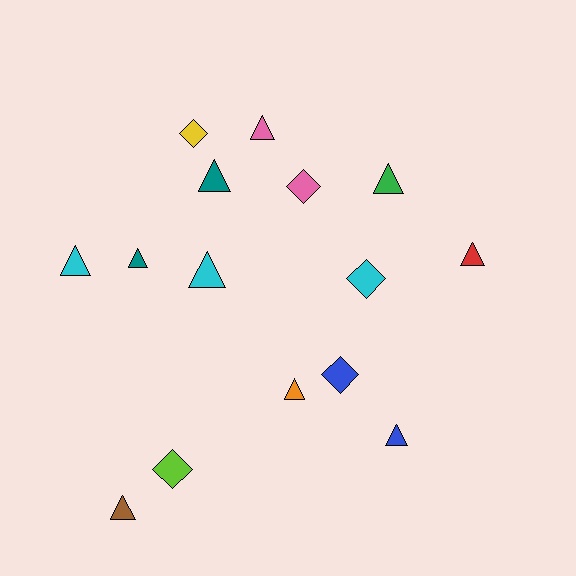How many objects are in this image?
There are 15 objects.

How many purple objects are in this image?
There are no purple objects.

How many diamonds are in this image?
There are 5 diamonds.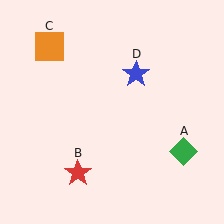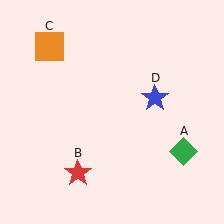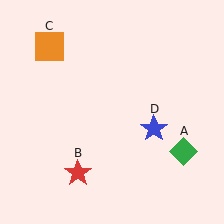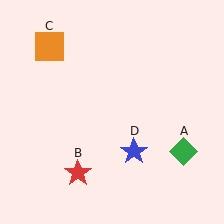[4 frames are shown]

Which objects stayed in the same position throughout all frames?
Green diamond (object A) and red star (object B) and orange square (object C) remained stationary.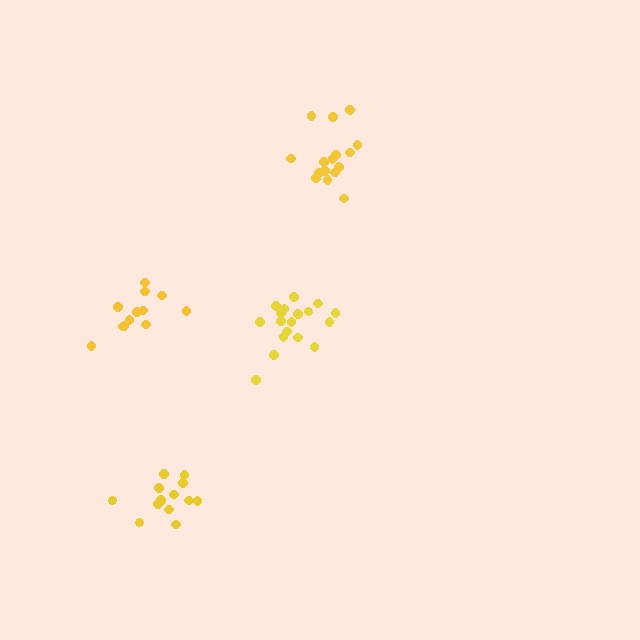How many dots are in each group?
Group 1: 14 dots, Group 2: 12 dots, Group 3: 16 dots, Group 4: 18 dots (60 total).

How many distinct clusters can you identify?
There are 4 distinct clusters.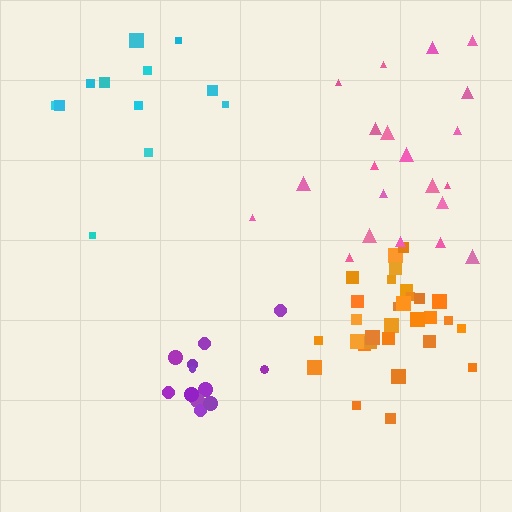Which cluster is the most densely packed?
Orange.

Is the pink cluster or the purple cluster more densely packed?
Purple.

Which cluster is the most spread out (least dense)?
Cyan.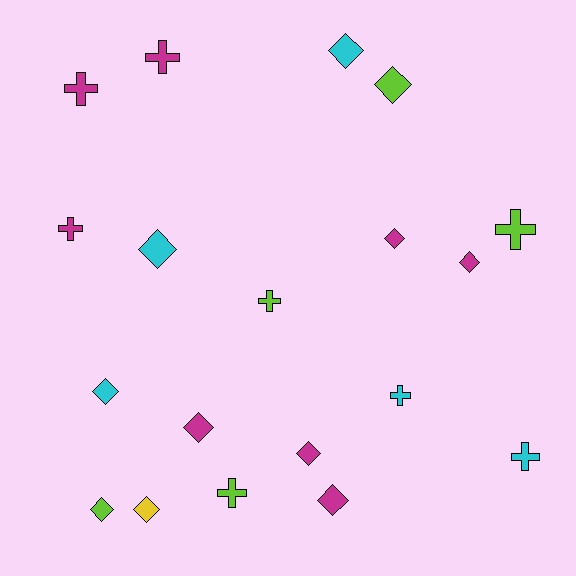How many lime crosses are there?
There are 3 lime crosses.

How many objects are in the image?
There are 19 objects.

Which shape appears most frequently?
Diamond, with 11 objects.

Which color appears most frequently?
Magenta, with 8 objects.